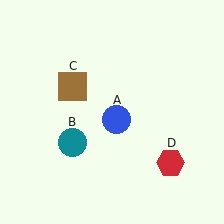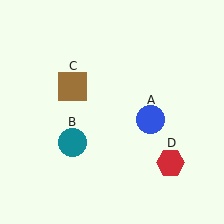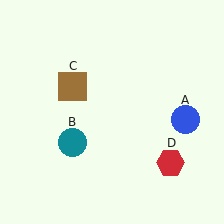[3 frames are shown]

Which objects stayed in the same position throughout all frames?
Teal circle (object B) and brown square (object C) and red hexagon (object D) remained stationary.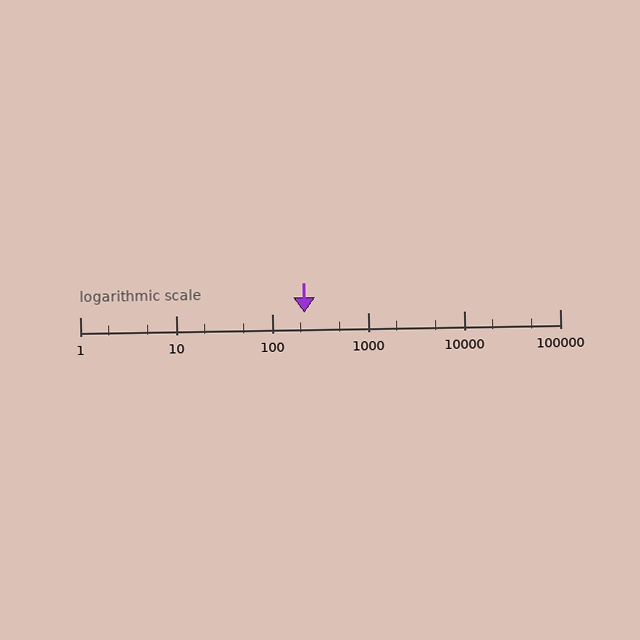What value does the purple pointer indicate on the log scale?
The pointer indicates approximately 220.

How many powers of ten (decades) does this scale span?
The scale spans 5 decades, from 1 to 100000.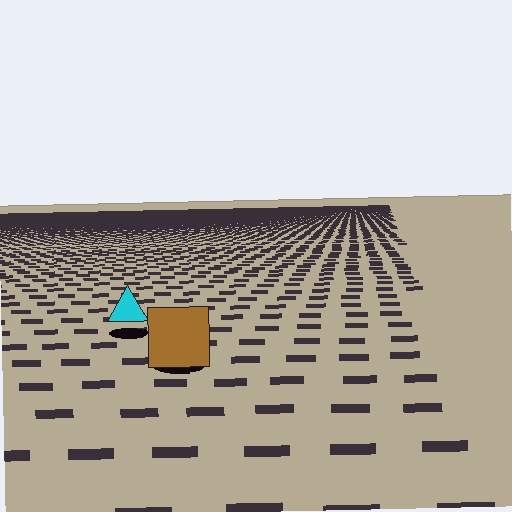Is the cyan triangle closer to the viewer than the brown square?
No. The brown square is closer — you can tell from the texture gradient: the ground texture is coarser near it.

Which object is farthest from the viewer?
The cyan triangle is farthest from the viewer. It appears smaller and the ground texture around it is denser.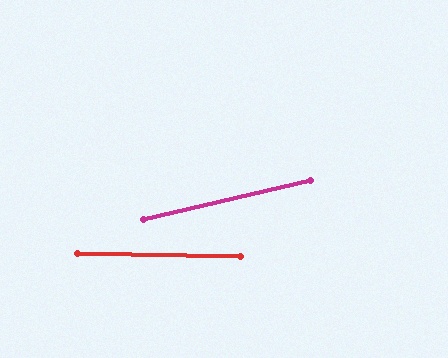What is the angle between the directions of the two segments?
Approximately 14 degrees.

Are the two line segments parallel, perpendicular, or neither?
Neither parallel nor perpendicular — they differ by about 14°.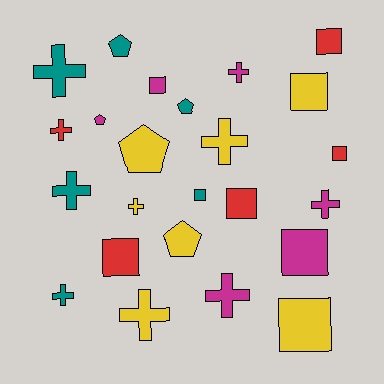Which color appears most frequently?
Yellow, with 7 objects.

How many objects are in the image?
There are 24 objects.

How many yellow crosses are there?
There are 3 yellow crosses.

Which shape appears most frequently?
Cross, with 10 objects.